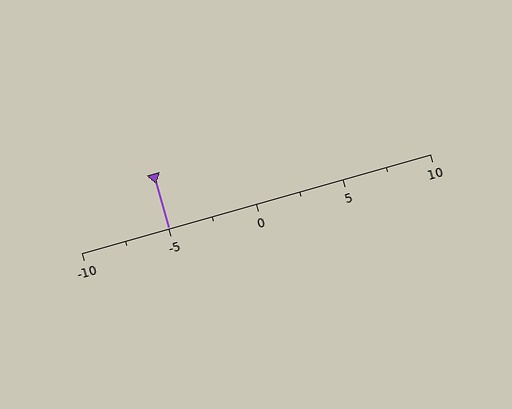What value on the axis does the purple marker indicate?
The marker indicates approximately -5.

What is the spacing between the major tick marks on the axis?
The major ticks are spaced 5 apart.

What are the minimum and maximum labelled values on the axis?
The axis runs from -10 to 10.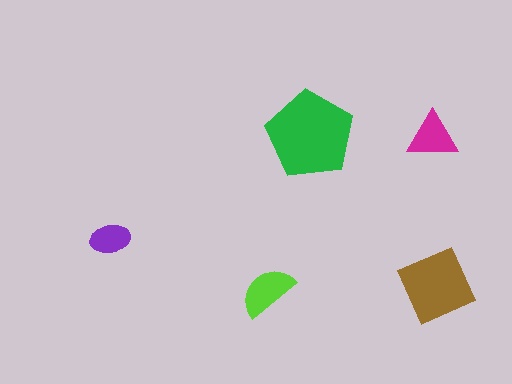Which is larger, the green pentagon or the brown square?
The green pentagon.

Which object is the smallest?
The purple ellipse.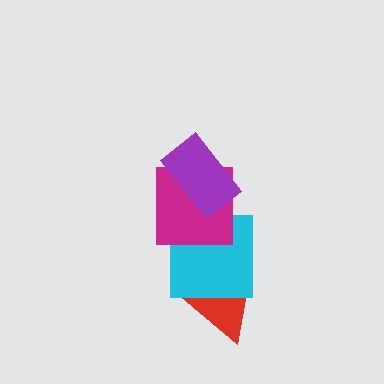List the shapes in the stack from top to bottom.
From top to bottom: the purple rectangle, the magenta square, the cyan square, the red triangle.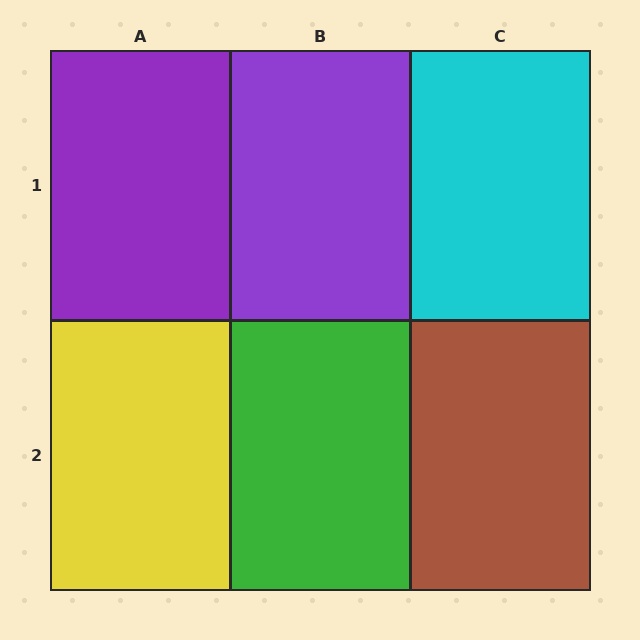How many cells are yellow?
1 cell is yellow.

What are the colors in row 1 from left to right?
Purple, purple, cyan.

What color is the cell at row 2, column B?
Green.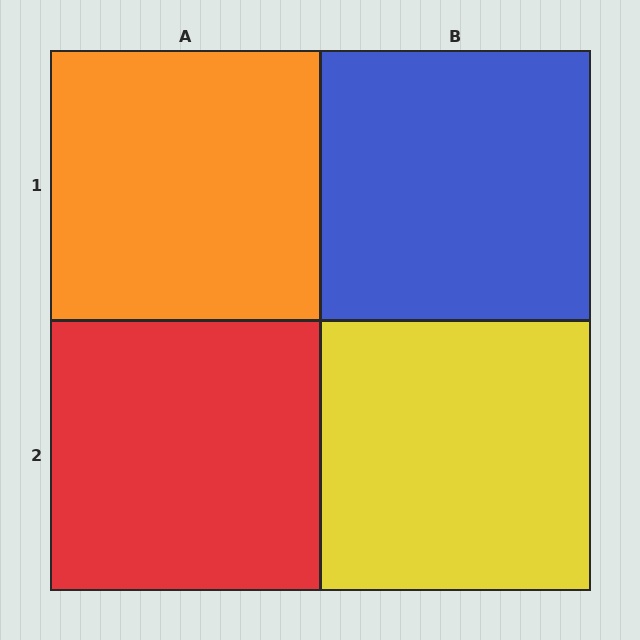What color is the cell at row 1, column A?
Orange.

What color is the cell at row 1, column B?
Blue.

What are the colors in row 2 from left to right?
Red, yellow.